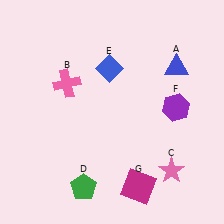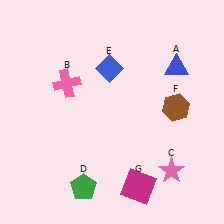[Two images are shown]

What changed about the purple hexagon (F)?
In Image 1, F is purple. In Image 2, it changed to brown.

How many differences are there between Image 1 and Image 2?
There is 1 difference between the two images.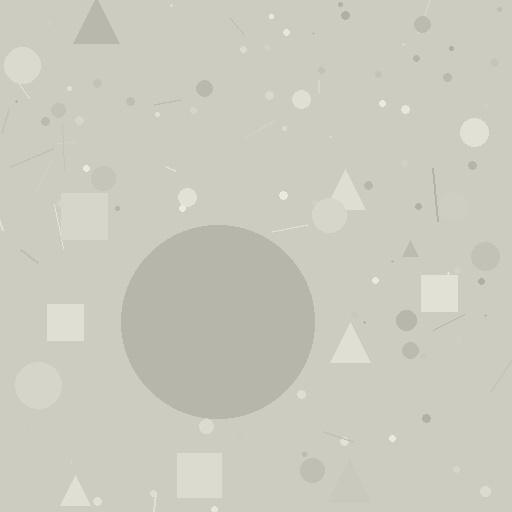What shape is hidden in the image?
A circle is hidden in the image.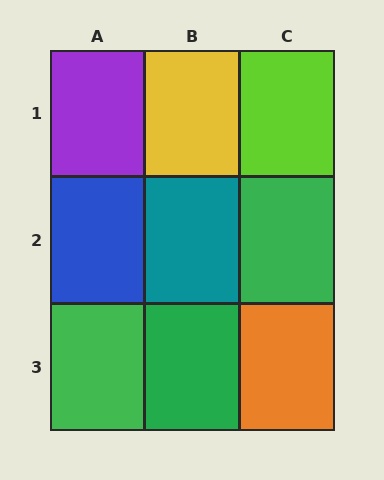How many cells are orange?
1 cell is orange.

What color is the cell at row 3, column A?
Green.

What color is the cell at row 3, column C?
Orange.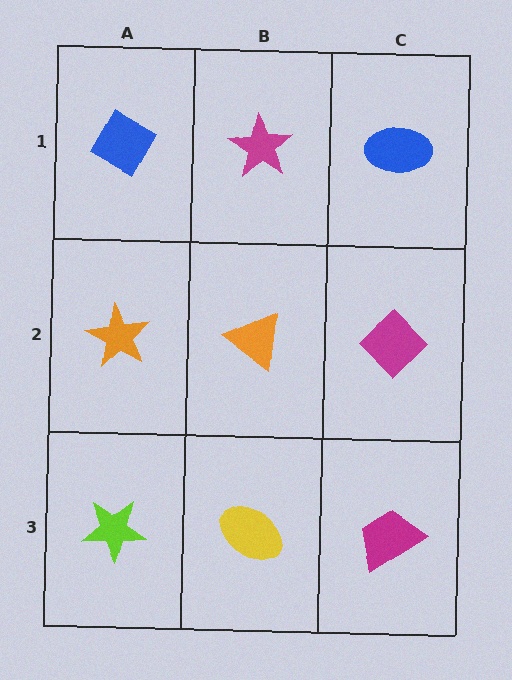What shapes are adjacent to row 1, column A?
An orange star (row 2, column A), a magenta star (row 1, column B).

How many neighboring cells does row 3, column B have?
3.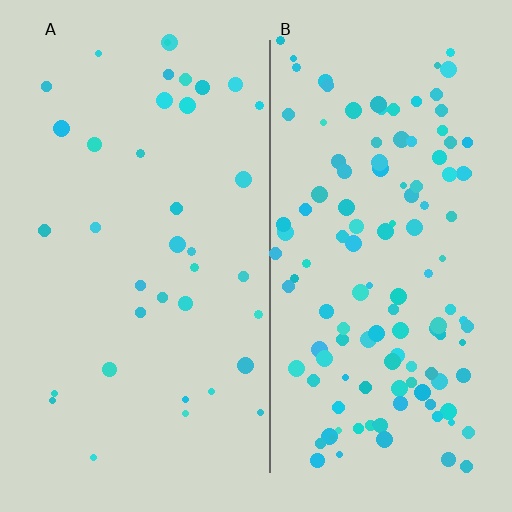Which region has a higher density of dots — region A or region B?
B (the right).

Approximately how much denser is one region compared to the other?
Approximately 3.4× — region B over region A.